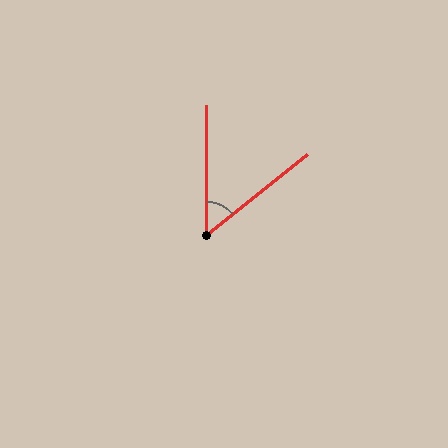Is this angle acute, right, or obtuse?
It is acute.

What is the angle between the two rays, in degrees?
Approximately 52 degrees.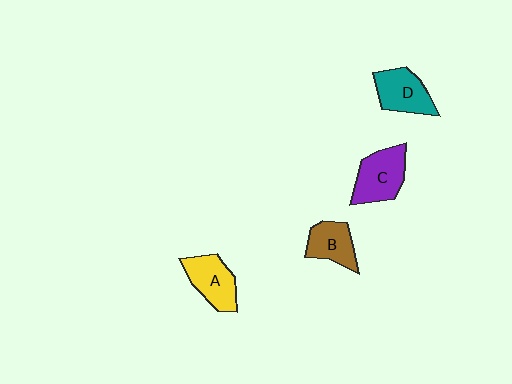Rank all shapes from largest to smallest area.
From largest to smallest: C (purple), D (teal), A (yellow), B (brown).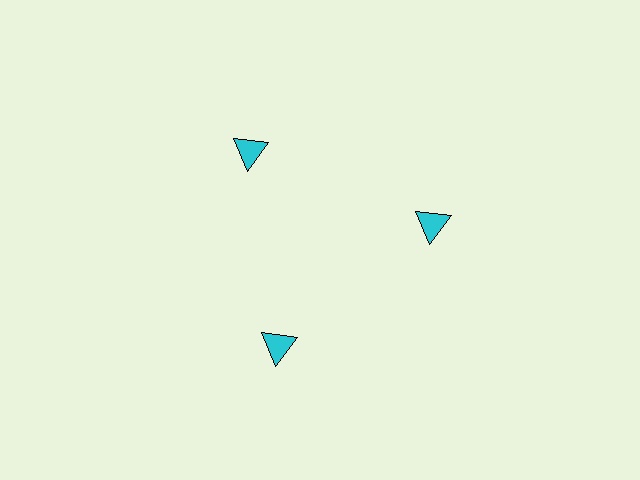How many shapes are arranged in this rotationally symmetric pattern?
There are 3 shapes, arranged in 3 groups of 1.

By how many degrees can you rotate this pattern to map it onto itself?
The pattern maps onto itself every 120 degrees of rotation.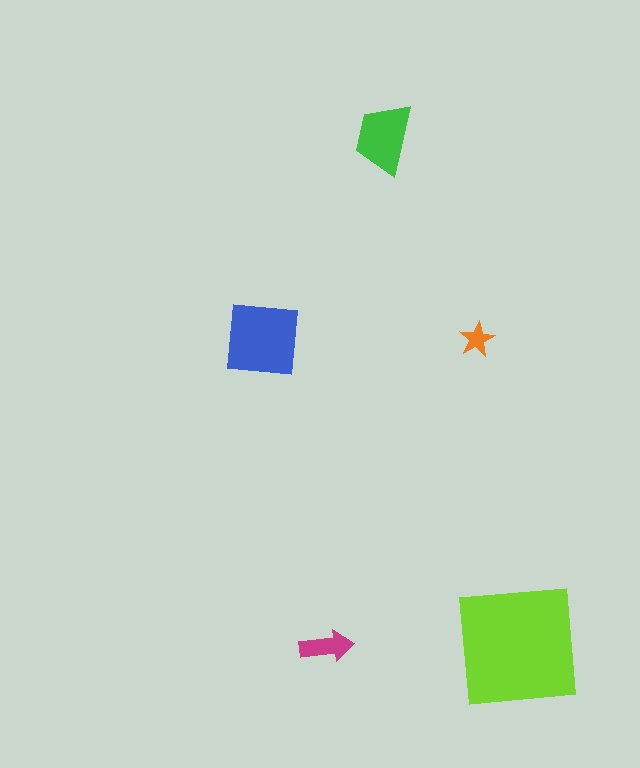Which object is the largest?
The lime square.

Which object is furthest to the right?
The lime square is rightmost.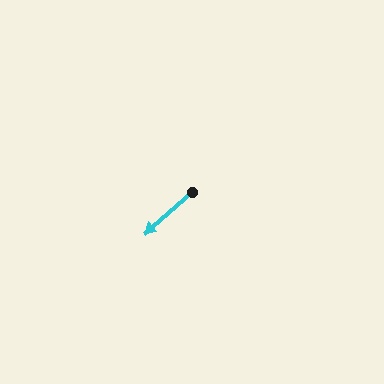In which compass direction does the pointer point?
Southwest.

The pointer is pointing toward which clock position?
Roughly 8 o'clock.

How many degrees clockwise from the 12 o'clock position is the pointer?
Approximately 229 degrees.